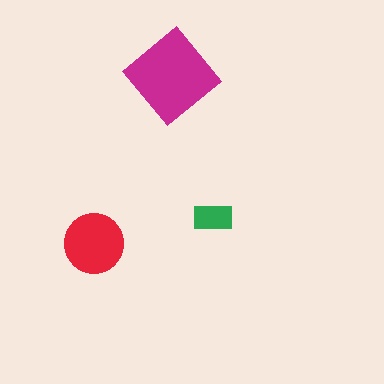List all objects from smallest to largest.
The green rectangle, the red circle, the magenta diamond.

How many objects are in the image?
There are 3 objects in the image.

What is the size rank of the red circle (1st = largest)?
2nd.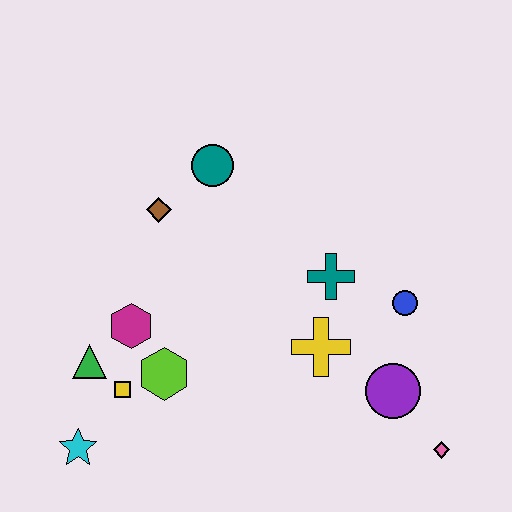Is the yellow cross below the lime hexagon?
No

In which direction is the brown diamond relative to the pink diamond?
The brown diamond is to the left of the pink diamond.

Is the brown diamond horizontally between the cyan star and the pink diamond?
Yes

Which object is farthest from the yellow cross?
The cyan star is farthest from the yellow cross.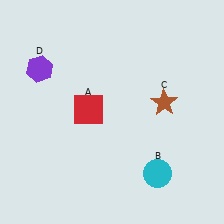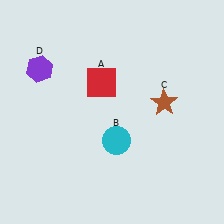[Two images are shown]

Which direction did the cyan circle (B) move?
The cyan circle (B) moved left.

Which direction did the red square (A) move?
The red square (A) moved up.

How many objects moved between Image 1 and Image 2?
2 objects moved between the two images.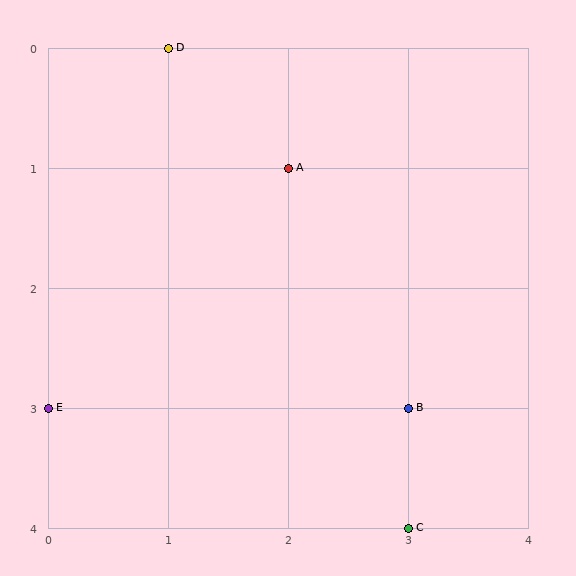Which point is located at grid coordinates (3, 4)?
Point C is at (3, 4).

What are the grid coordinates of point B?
Point B is at grid coordinates (3, 3).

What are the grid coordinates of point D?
Point D is at grid coordinates (1, 0).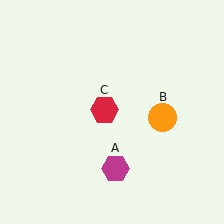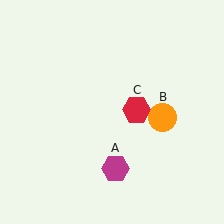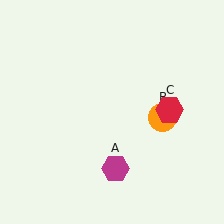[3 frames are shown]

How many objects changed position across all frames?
1 object changed position: red hexagon (object C).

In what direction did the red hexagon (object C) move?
The red hexagon (object C) moved right.